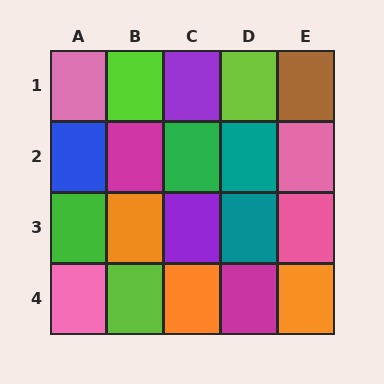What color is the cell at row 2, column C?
Green.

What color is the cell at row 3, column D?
Teal.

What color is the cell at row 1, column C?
Purple.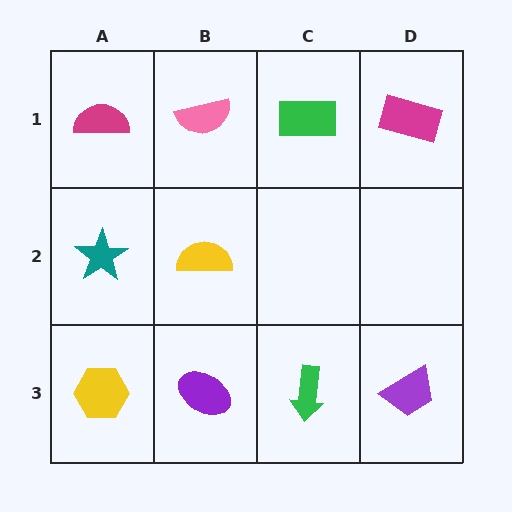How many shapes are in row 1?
4 shapes.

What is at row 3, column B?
A purple ellipse.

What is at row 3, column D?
A purple trapezoid.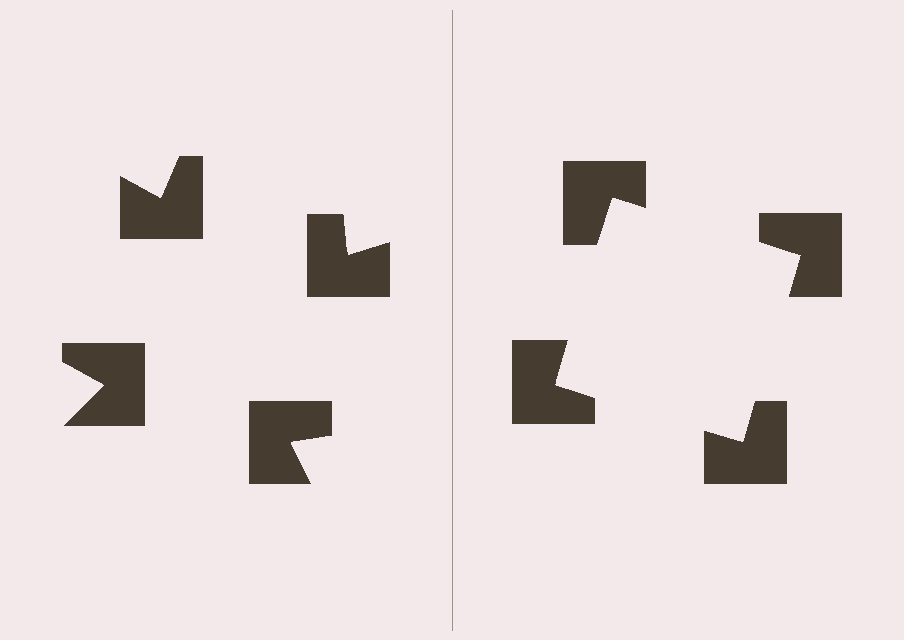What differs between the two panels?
The notched squares are positioned identically on both sides; only the wedge orientations differ. On the right they align to a square; on the left they are misaligned.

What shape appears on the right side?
An illusory square.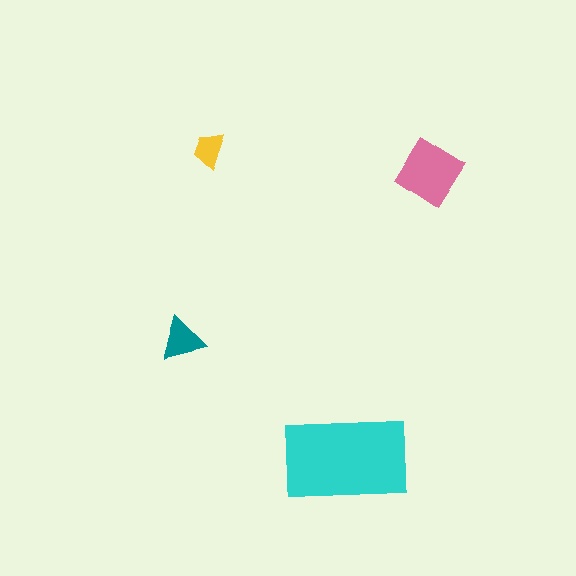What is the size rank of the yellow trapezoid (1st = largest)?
4th.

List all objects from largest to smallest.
The cyan rectangle, the pink diamond, the teal triangle, the yellow trapezoid.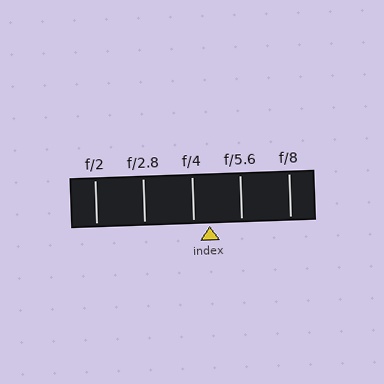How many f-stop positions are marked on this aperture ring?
There are 5 f-stop positions marked.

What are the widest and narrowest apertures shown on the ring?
The widest aperture shown is f/2 and the narrowest is f/8.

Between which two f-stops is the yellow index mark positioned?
The index mark is between f/4 and f/5.6.